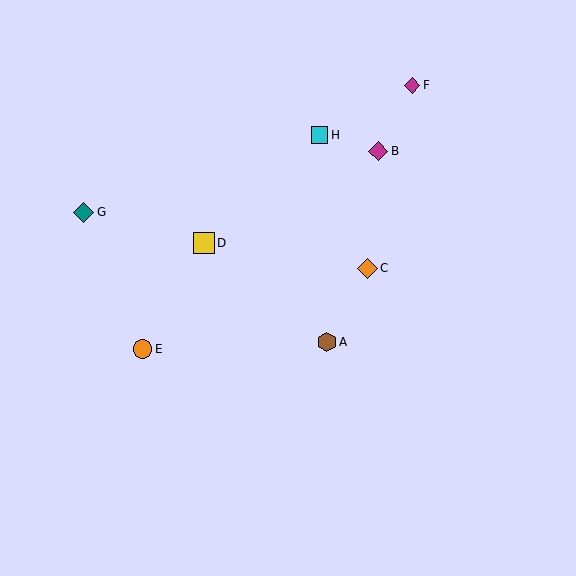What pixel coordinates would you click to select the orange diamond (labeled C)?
Click at (367, 268) to select the orange diamond C.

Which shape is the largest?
The yellow square (labeled D) is the largest.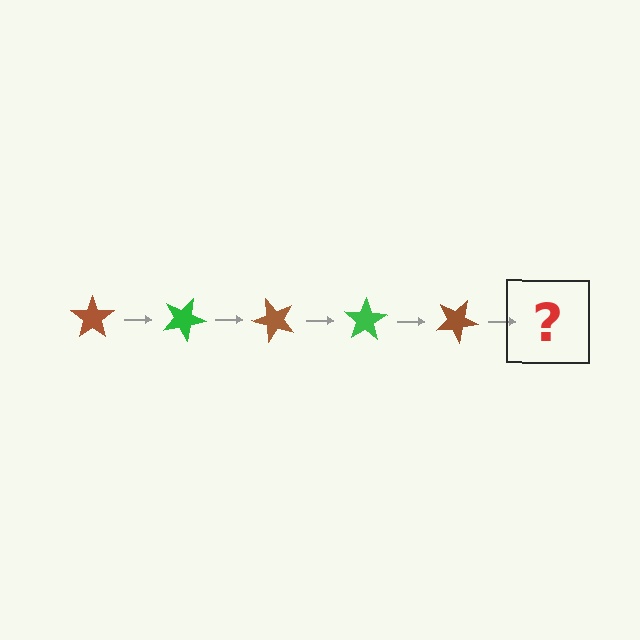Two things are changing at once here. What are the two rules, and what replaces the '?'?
The two rules are that it rotates 25 degrees each step and the color cycles through brown and green. The '?' should be a green star, rotated 125 degrees from the start.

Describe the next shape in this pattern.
It should be a green star, rotated 125 degrees from the start.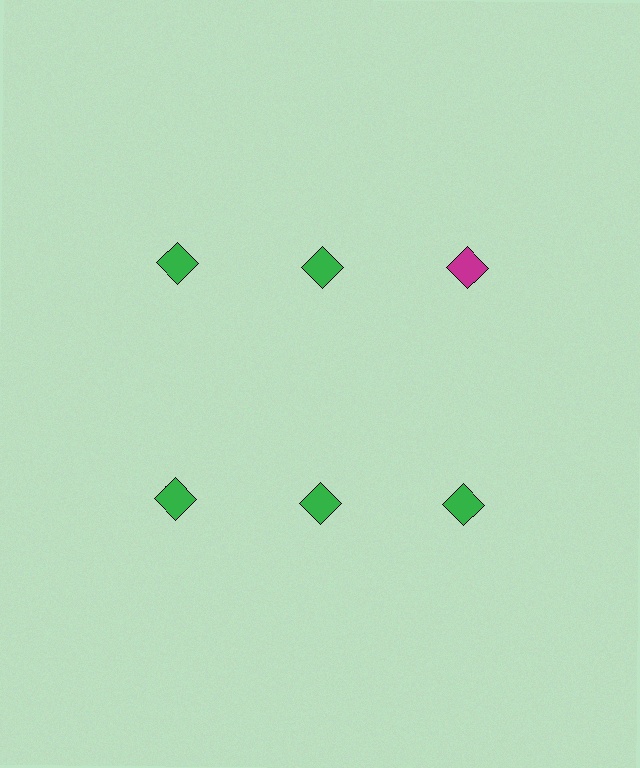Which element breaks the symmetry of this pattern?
The magenta diamond in the top row, center column breaks the symmetry. All other shapes are green diamonds.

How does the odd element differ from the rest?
It has a different color: magenta instead of green.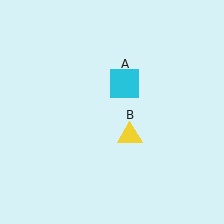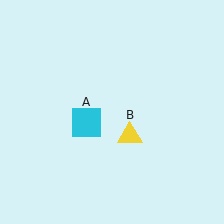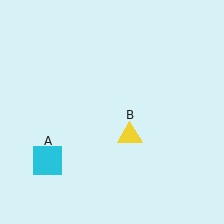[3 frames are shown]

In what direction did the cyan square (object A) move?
The cyan square (object A) moved down and to the left.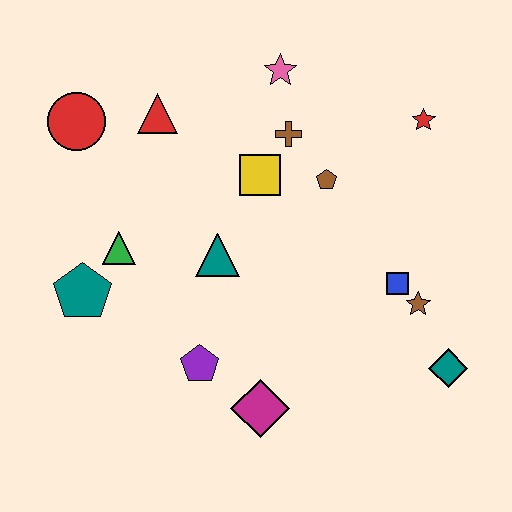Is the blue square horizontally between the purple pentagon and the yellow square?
No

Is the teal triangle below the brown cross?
Yes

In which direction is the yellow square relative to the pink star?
The yellow square is below the pink star.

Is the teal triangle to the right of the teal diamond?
No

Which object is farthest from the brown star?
The red circle is farthest from the brown star.